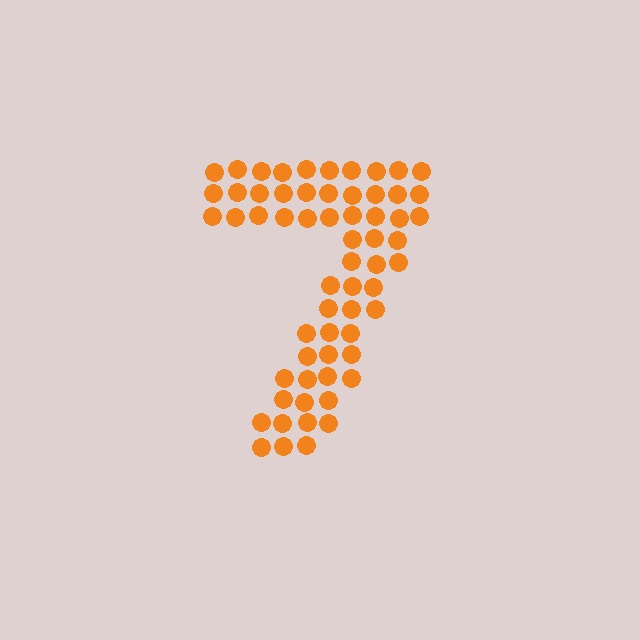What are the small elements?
The small elements are circles.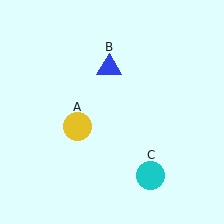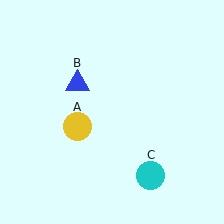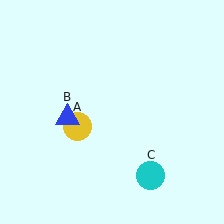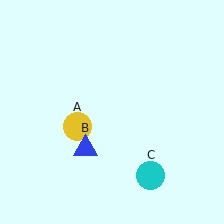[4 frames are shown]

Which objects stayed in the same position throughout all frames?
Yellow circle (object A) and cyan circle (object C) remained stationary.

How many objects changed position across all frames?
1 object changed position: blue triangle (object B).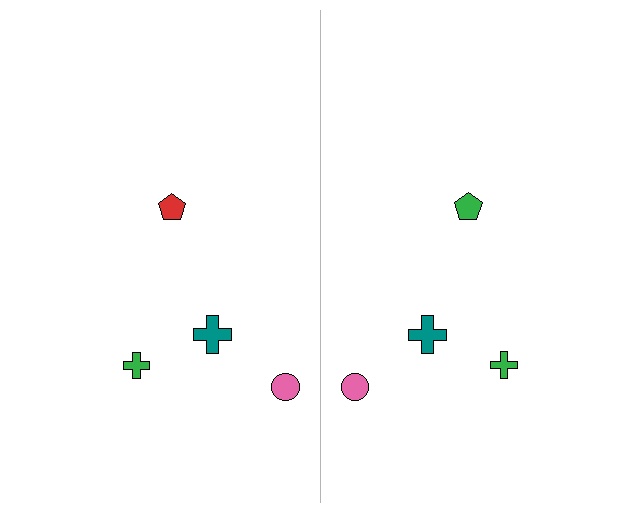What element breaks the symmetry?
The green pentagon on the right side breaks the symmetry — its mirror counterpart is red.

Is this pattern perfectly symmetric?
No, the pattern is not perfectly symmetric. The green pentagon on the right side breaks the symmetry — its mirror counterpart is red.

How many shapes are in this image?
There are 8 shapes in this image.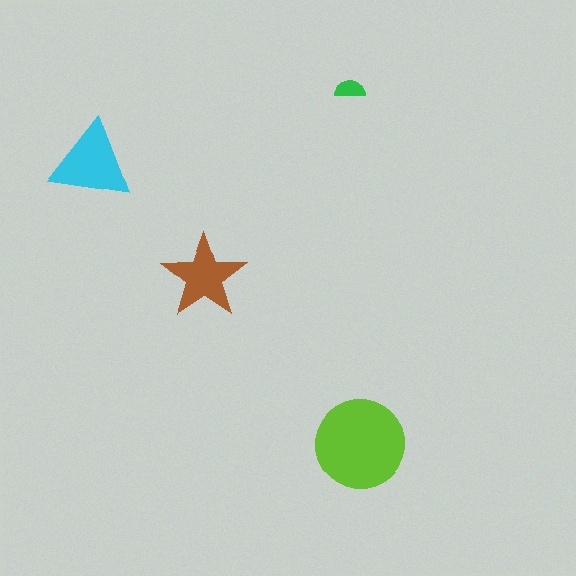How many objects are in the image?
There are 4 objects in the image.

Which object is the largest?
The lime circle.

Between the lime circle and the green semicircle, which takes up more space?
The lime circle.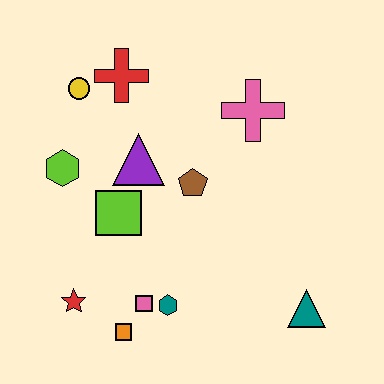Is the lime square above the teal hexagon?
Yes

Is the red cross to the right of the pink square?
No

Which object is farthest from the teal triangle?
The yellow circle is farthest from the teal triangle.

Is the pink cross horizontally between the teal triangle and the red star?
Yes